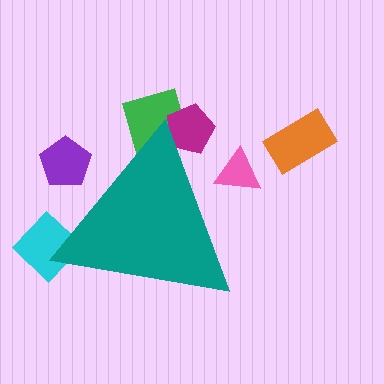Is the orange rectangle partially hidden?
No, the orange rectangle is fully visible.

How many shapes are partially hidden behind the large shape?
5 shapes are partially hidden.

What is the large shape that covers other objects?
A teal triangle.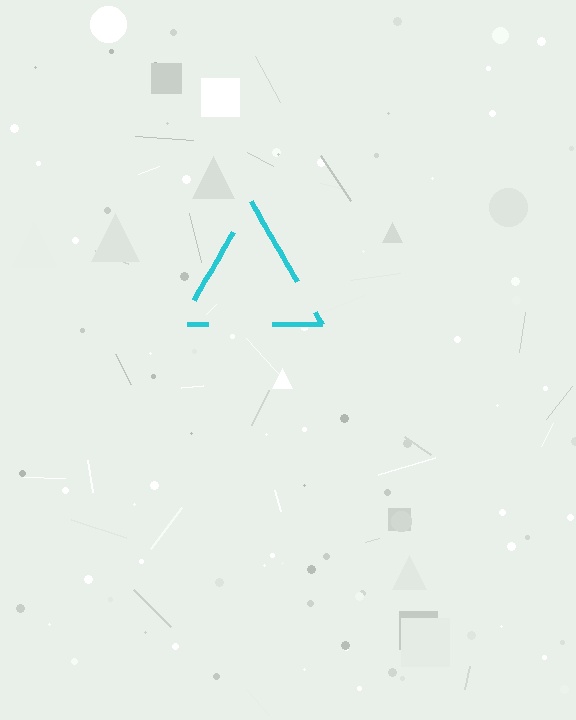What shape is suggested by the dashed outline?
The dashed outline suggests a triangle.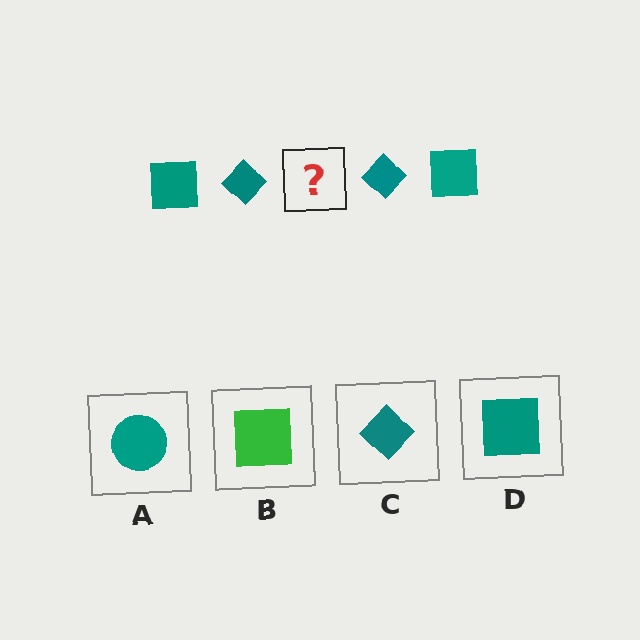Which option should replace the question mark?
Option D.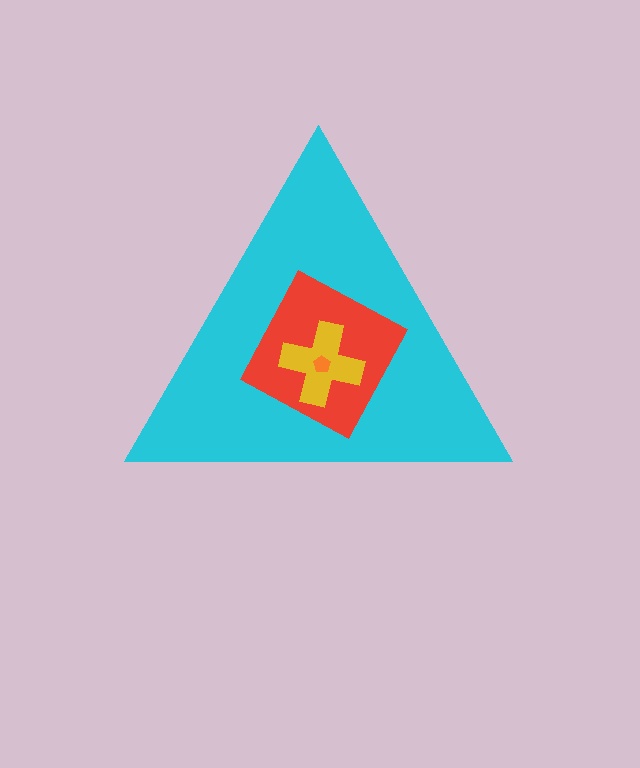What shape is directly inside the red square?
The yellow cross.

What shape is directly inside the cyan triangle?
The red square.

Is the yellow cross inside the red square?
Yes.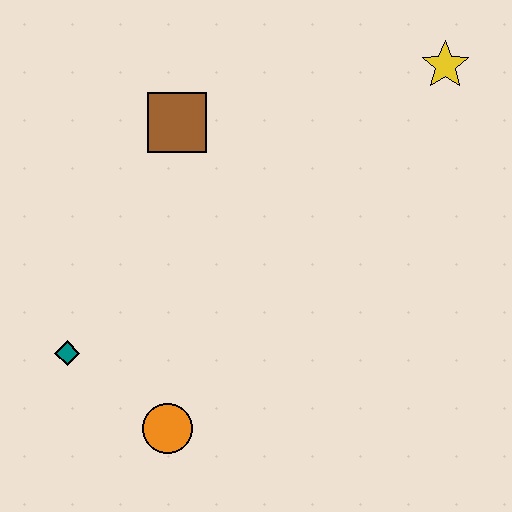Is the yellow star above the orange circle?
Yes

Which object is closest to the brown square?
The teal diamond is closest to the brown square.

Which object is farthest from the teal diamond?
The yellow star is farthest from the teal diamond.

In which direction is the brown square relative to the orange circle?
The brown square is above the orange circle.